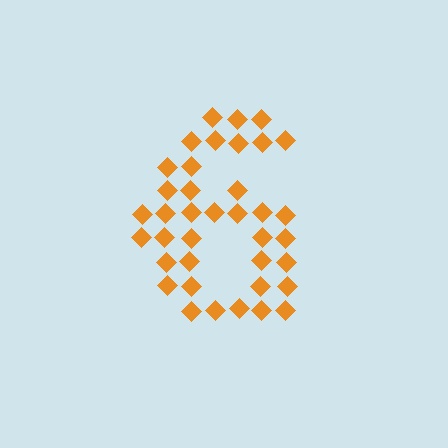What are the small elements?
The small elements are diamonds.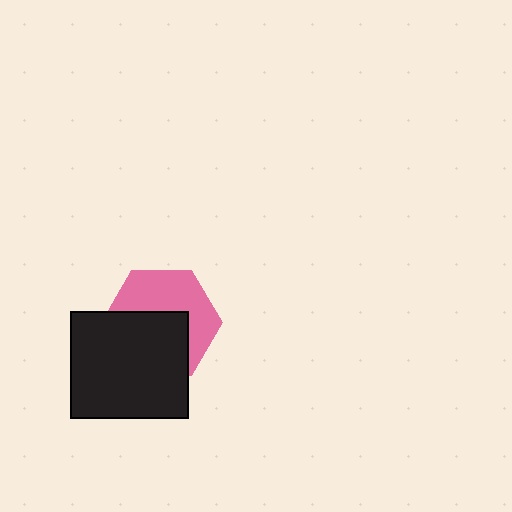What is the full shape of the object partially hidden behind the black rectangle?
The partially hidden object is a pink hexagon.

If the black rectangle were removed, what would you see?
You would see the complete pink hexagon.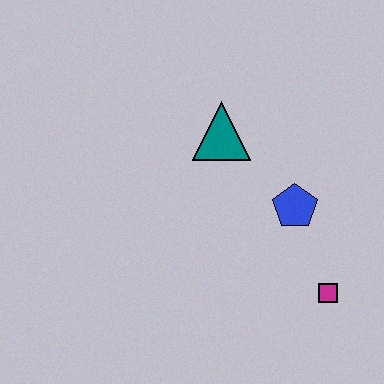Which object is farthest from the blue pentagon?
The teal triangle is farthest from the blue pentagon.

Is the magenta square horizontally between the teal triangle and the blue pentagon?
No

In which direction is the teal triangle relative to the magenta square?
The teal triangle is above the magenta square.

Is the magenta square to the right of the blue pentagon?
Yes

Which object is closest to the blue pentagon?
The magenta square is closest to the blue pentagon.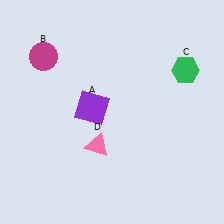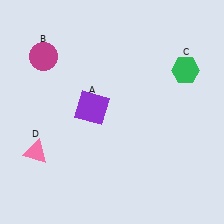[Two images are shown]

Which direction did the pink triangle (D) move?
The pink triangle (D) moved left.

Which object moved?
The pink triangle (D) moved left.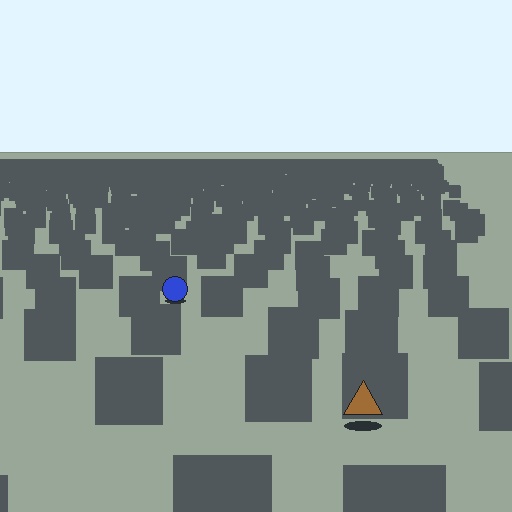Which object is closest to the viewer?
The brown triangle is closest. The texture marks near it are larger and more spread out.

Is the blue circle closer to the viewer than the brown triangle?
No. The brown triangle is closer — you can tell from the texture gradient: the ground texture is coarser near it.